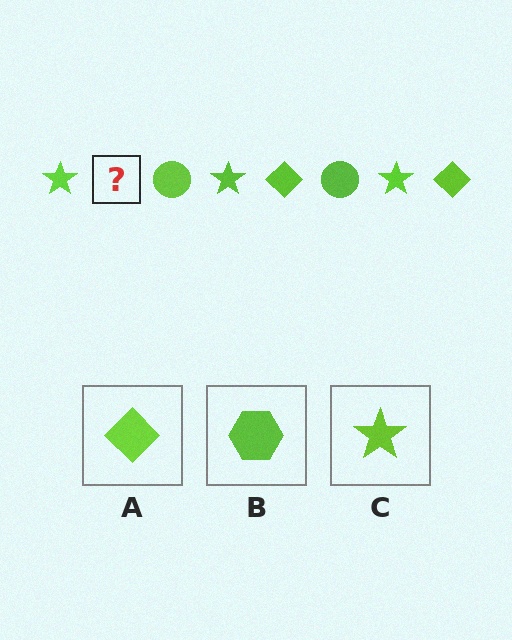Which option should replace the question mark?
Option A.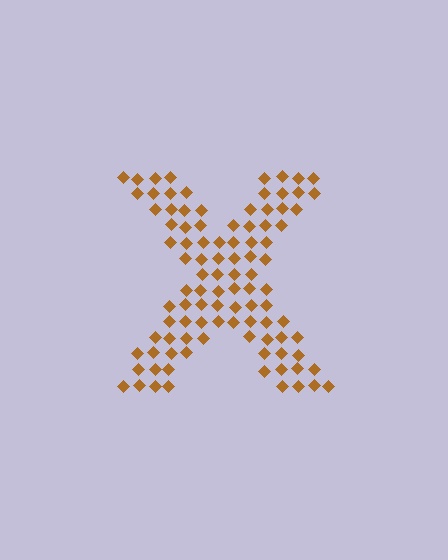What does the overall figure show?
The overall figure shows the letter X.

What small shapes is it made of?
It is made of small diamonds.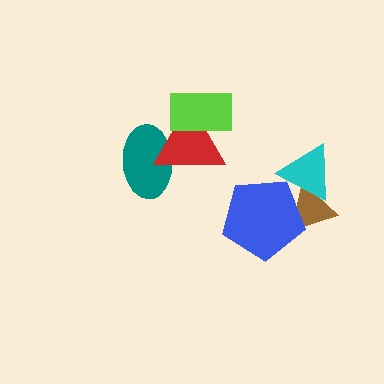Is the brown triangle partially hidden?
Yes, it is partially covered by another shape.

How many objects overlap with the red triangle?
2 objects overlap with the red triangle.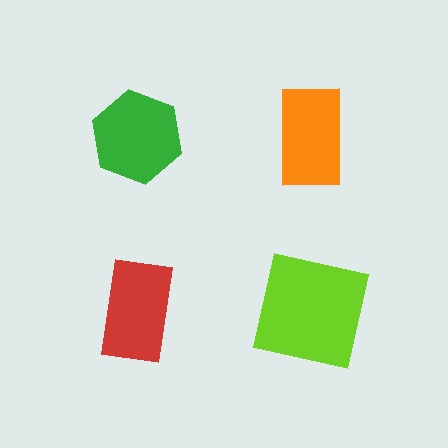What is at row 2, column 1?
A red rectangle.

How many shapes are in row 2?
2 shapes.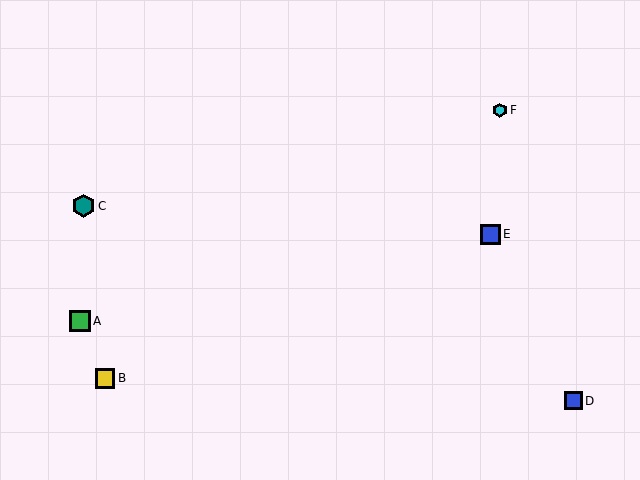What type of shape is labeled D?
Shape D is a blue square.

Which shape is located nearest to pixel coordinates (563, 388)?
The blue square (labeled D) at (574, 401) is nearest to that location.